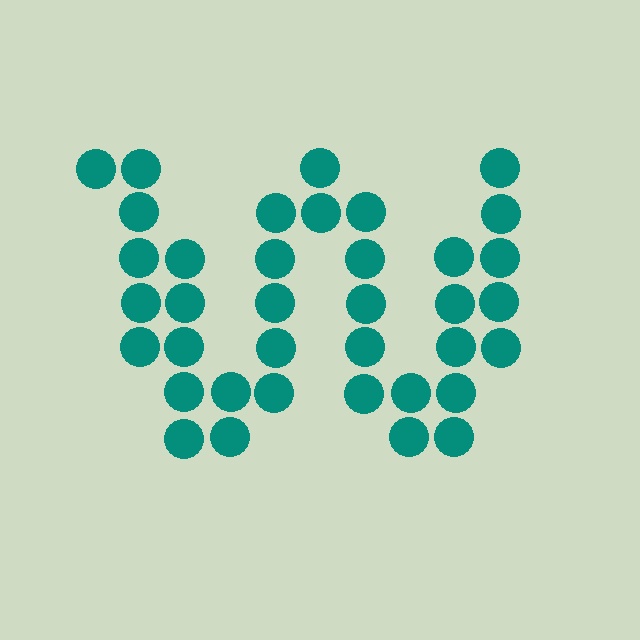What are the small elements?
The small elements are circles.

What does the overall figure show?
The overall figure shows the letter W.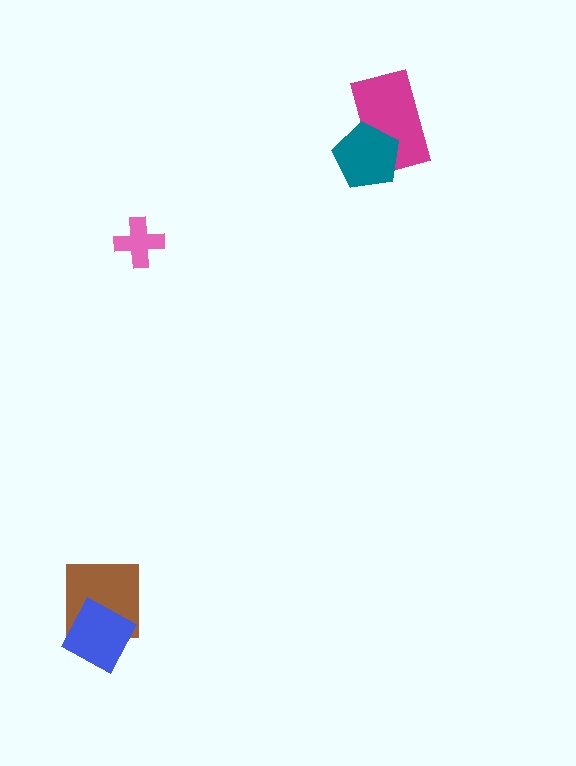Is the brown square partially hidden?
Yes, it is partially covered by another shape.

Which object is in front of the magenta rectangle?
The teal pentagon is in front of the magenta rectangle.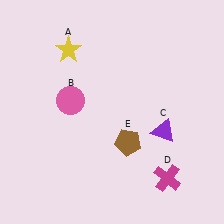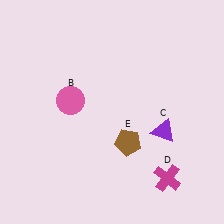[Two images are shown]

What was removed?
The yellow star (A) was removed in Image 2.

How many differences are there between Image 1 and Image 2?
There is 1 difference between the two images.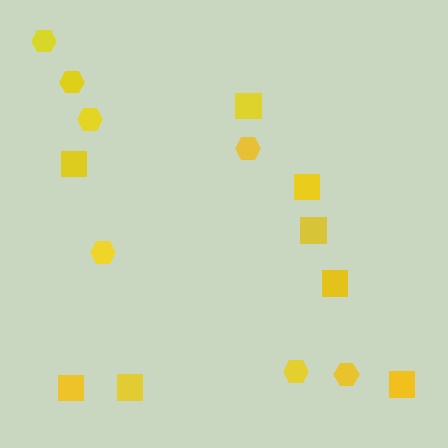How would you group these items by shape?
There are 2 groups: one group of squares (8) and one group of hexagons (7).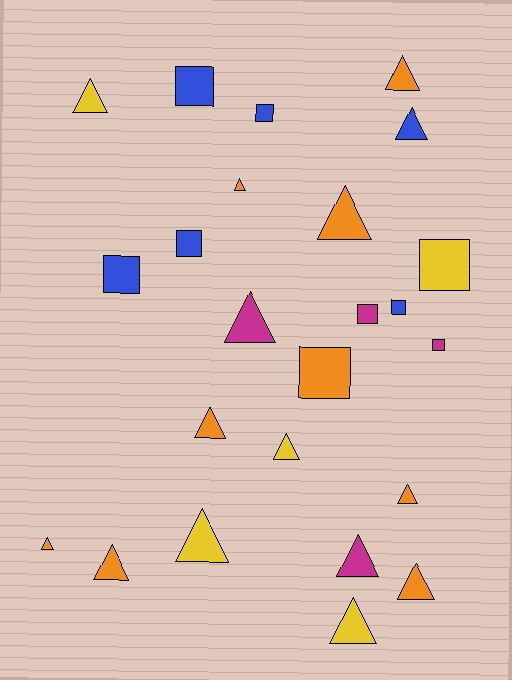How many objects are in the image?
There are 24 objects.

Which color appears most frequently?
Orange, with 9 objects.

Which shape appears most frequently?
Triangle, with 15 objects.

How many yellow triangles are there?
There are 4 yellow triangles.